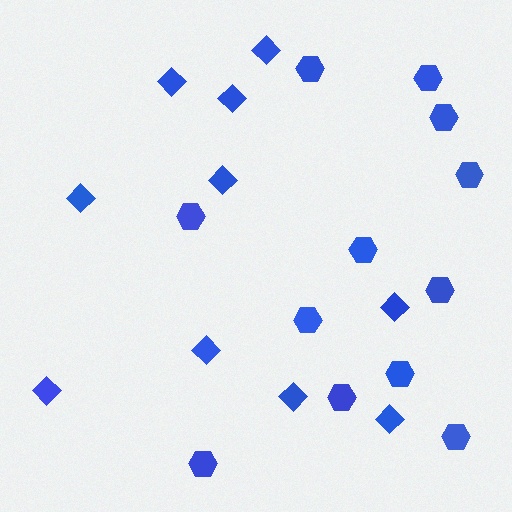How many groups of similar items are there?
There are 2 groups: one group of diamonds (10) and one group of hexagons (12).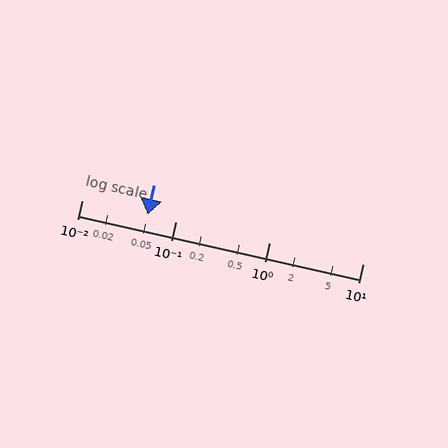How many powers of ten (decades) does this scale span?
The scale spans 3 decades, from 0.01 to 10.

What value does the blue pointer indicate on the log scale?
The pointer indicates approximately 0.05.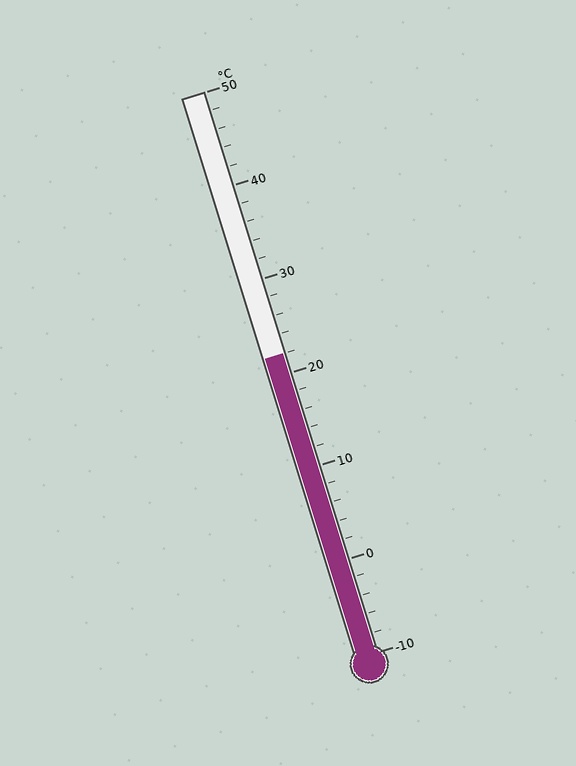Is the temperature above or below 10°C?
The temperature is above 10°C.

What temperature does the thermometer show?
The thermometer shows approximately 22°C.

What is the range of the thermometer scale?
The thermometer scale ranges from -10°C to 50°C.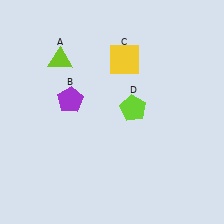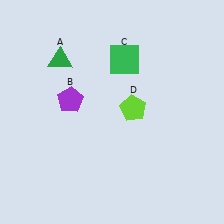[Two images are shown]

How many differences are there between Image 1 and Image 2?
There are 2 differences between the two images.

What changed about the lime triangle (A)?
In Image 1, A is lime. In Image 2, it changed to green.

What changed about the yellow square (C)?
In Image 1, C is yellow. In Image 2, it changed to green.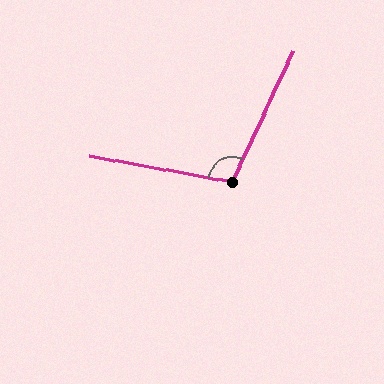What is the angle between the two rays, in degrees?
Approximately 105 degrees.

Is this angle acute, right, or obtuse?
It is obtuse.